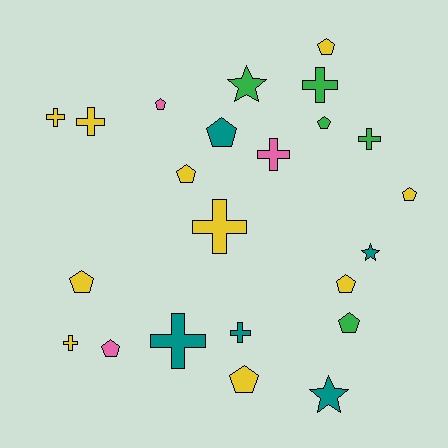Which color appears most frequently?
Yellow, with 10 objects.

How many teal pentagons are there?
There is 1 teal pentagon.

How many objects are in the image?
There are 23 objects.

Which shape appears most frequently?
Pentagon, with 11 objects.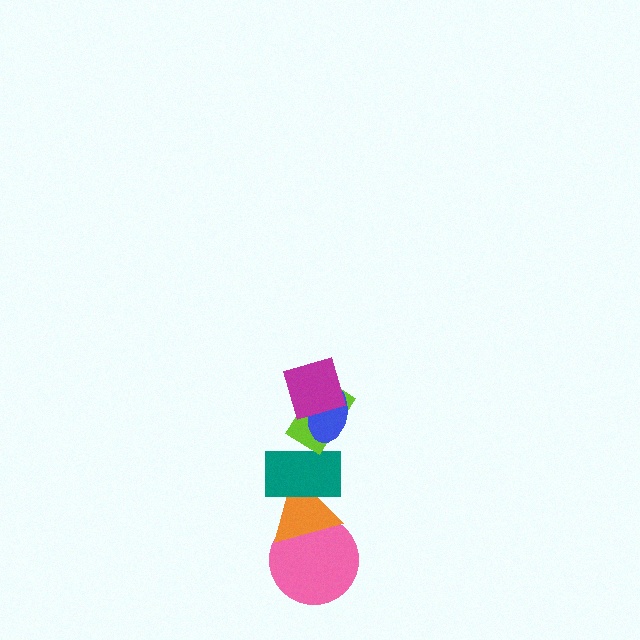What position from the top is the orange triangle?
The orange triangle is 5th from the top.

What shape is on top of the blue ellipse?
The magenta square is on top of the blue ellipse.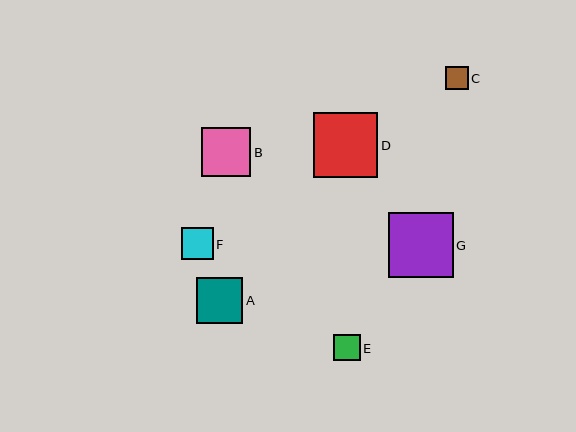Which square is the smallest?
Square C is the smallest with a size of approximately 23 pixels.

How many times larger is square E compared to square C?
Square E is approximately 1.1 times the size of square C.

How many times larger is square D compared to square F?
Square D is approximately 2.0 times the size of square F.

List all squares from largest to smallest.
From largest to smallest: G, D, B, A, F, E, C.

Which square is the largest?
Square G is the largest with a size of approximately 65 pixels.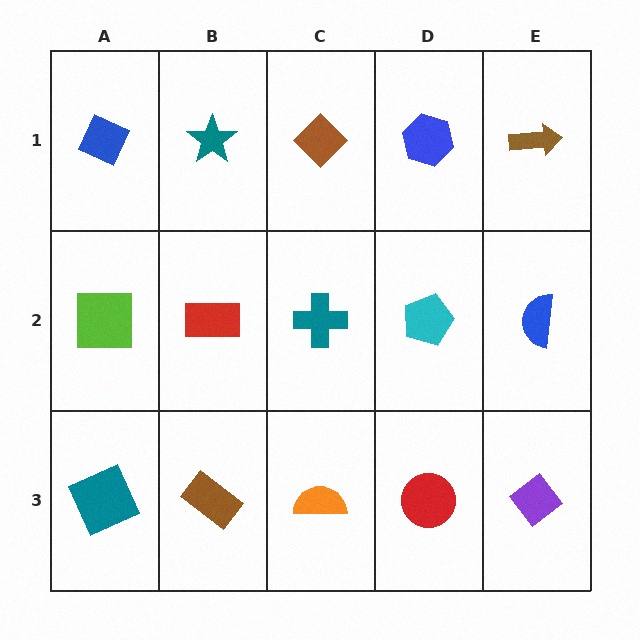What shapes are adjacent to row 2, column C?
A brown diamond (row 1, column C), an orange semicircle (row 3, column C), a red rectangle (row 2, column B), a cyan pentagon (row 2, column D).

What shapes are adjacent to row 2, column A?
A blue diamond (row 1, column A), a teal square (row 3, column A), a red rectangle (row 2, column B).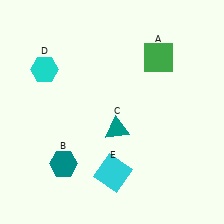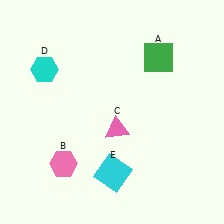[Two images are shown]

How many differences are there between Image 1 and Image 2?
There are 2 differences between the two images.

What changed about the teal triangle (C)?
In Image 1, C is teal. In Image 2, it changed to pink.